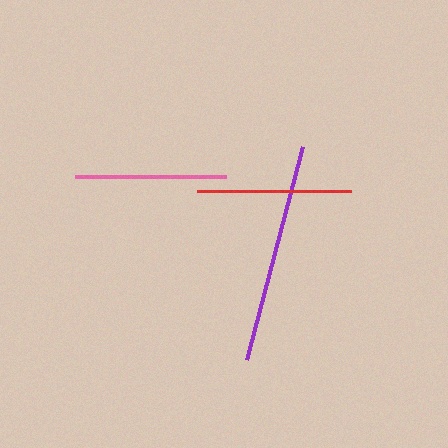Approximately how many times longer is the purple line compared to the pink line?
The purple line is approximately 1.5 times the length of the pink line.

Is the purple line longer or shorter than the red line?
The purple line is longer than the red line.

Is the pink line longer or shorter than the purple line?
The purple line is longer than the pink line.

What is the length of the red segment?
The red segment is approximately 154 pixels long.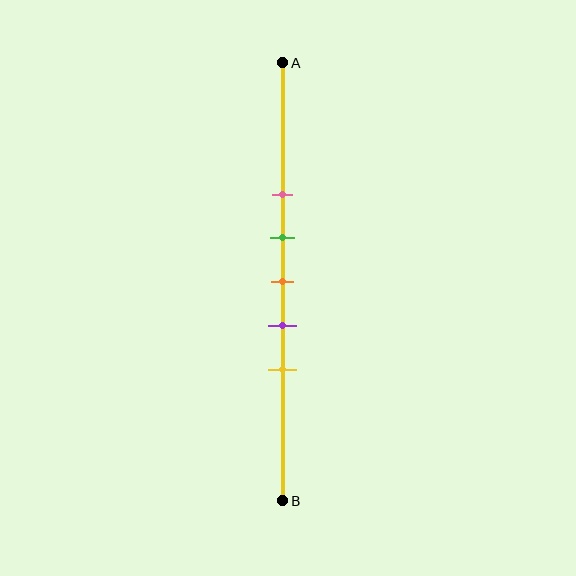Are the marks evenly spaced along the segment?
Yes, the marks are approximately evenly spaced.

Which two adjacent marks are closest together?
The green and orange marks are the closest adjacent pair.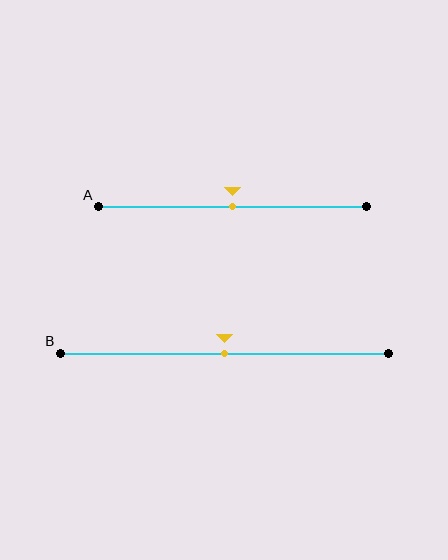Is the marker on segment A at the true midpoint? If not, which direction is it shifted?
Yes, the marker on segment A is at the true midpoint.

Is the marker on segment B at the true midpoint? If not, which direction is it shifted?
Yes, the marker on segment B is at the true midpoint.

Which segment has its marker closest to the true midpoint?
Segment A has its marker closest to the true midpoint.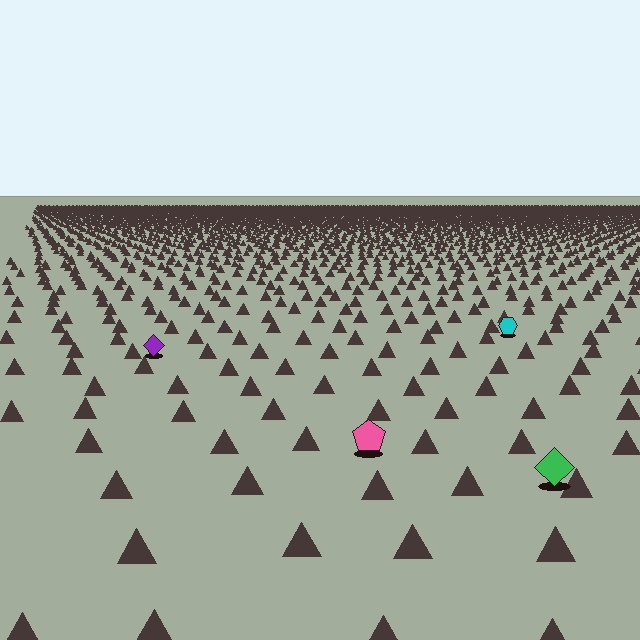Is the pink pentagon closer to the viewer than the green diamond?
No. The green diamond is closer — you can tell from the texture gradient: the ground texture is coarser near it.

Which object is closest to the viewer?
The green diamond is closest. The texture marks near it are larger and more spread out.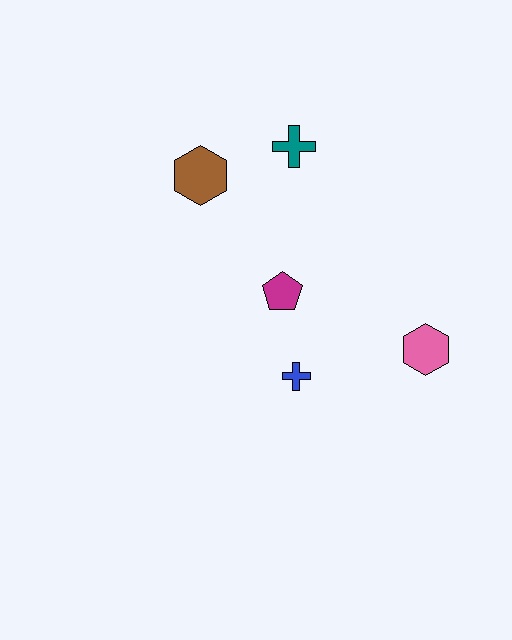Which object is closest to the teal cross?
The brown hexagon is closest to the teal cross.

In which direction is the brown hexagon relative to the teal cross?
The brown hexagon is to the left of the teal cross.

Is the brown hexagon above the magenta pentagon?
Yes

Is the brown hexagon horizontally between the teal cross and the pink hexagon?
No